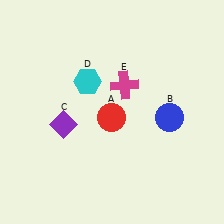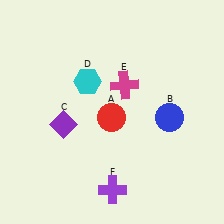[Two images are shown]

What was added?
A purple cross (F) was added in Image 2.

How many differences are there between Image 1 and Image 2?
There is 1 difference between the two images.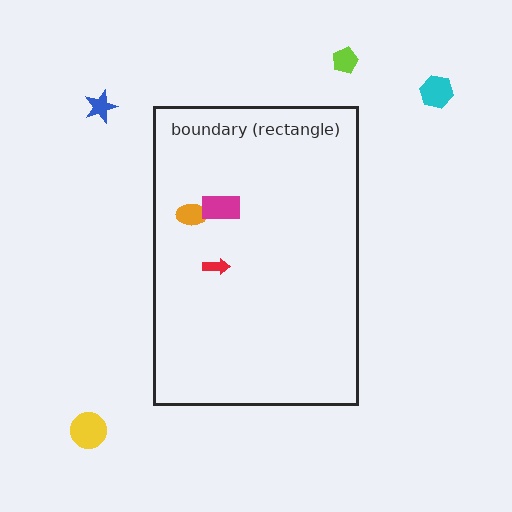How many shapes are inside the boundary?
3 inside, 4 outside.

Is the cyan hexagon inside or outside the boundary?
Outside.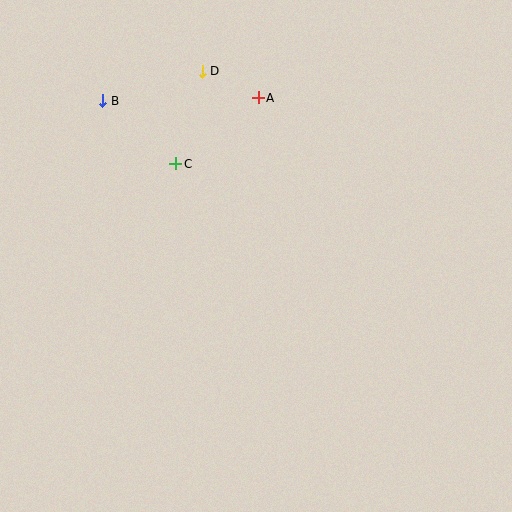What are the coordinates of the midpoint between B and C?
The midpoint between B and C is at (139, 132).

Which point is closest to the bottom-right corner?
Point C is closest to the bottom-right corner.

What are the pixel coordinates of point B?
Point B is at (102, 101).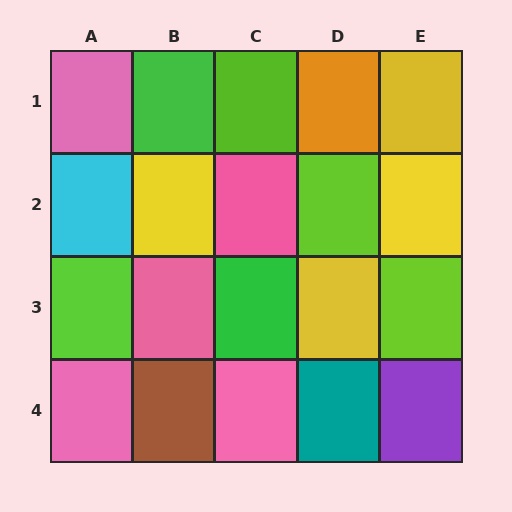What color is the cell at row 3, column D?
Yellow.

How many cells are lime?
4 cells are lime.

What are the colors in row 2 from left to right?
Cyan, yellow, pink, lime, yellow.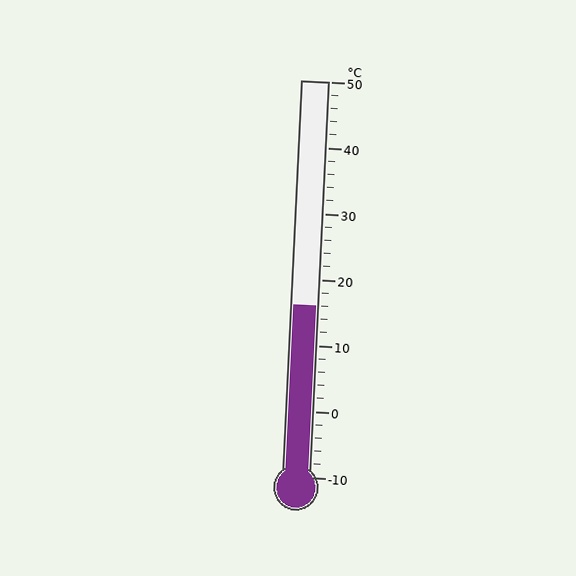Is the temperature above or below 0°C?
The temperature is above 0°C.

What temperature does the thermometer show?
The thermometer shows approximately 16°C.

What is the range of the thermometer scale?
The thermometer scale ranges from -10°C to 50°C.